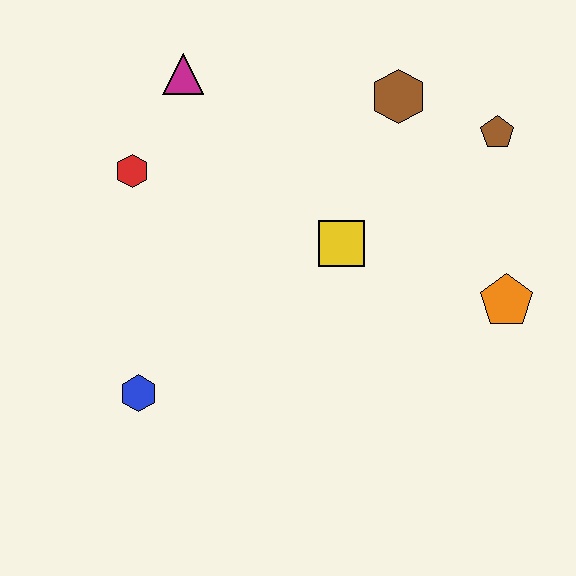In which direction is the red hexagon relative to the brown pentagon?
The red hexagon is to the left of the brown pentagon.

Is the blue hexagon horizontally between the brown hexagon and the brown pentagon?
No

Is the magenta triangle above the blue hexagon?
Yes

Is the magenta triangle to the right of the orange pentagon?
No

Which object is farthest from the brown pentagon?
The blue hexagon is farthest from the brown pentagon.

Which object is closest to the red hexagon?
The magenta triangle is closest to the red hexagon.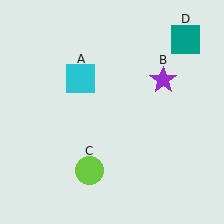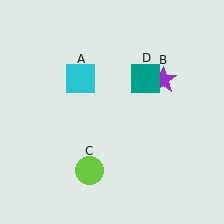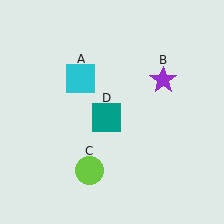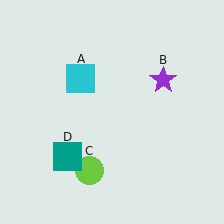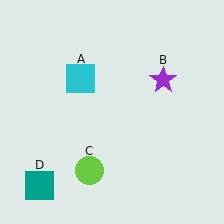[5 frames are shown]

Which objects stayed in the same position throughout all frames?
Cyan square (object A) and purple star (object B) and lime circle (object C) remained stationary.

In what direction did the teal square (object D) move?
The teal square (object D) moved down and to the left.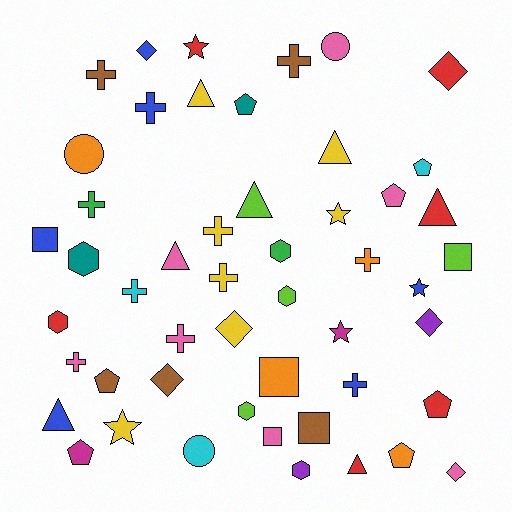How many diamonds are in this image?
There are 6 diamonds.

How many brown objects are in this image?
There are 5 brown objects.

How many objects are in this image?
There are 50 objects.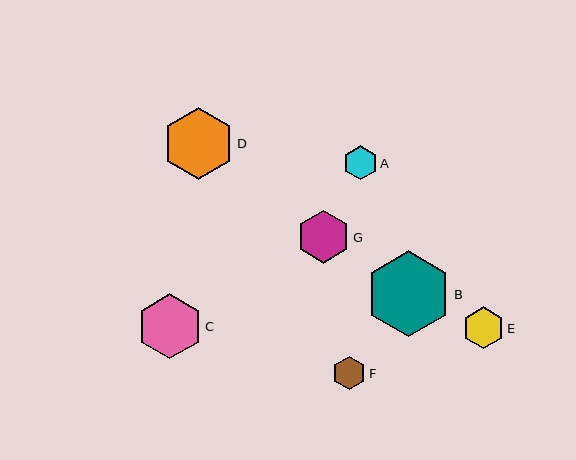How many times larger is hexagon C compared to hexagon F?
Hexagon C is approximately 2.0 times the size of hexagon F.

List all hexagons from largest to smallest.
From largest to smallest: B, D, C, G, E, A, F.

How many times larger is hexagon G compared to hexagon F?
Hexagon G is approximately 1.6 times the size of hexagon F.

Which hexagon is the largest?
Hexagon B is the largest with a size of approximately 86 pixels.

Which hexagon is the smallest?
Hexagon F is the smallest with a size of approximately 33 pixels.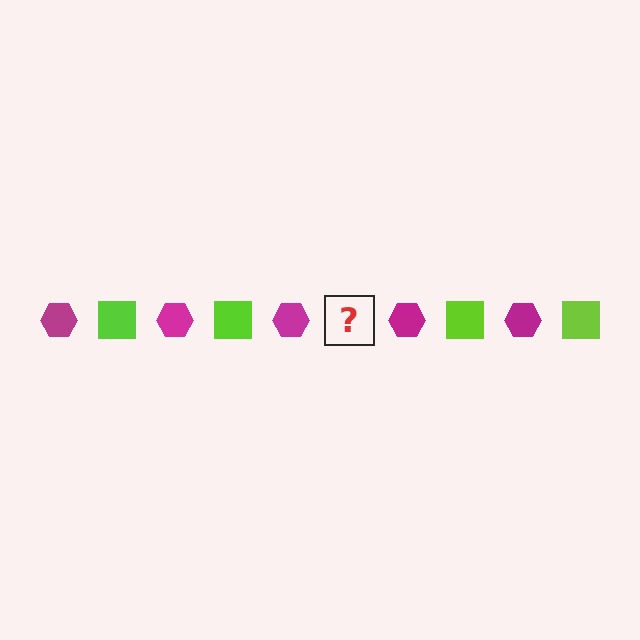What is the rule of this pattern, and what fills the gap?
The rule is that the pattern alternates between magenta hexagon and lime square. The gap should be filled with a lime square.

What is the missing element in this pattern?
The missing element is a lime square.